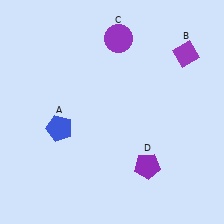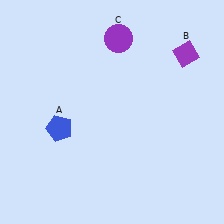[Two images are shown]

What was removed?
The purple pentagon (D) was removed in Image 2.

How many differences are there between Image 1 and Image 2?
There is 1 difference between the two images.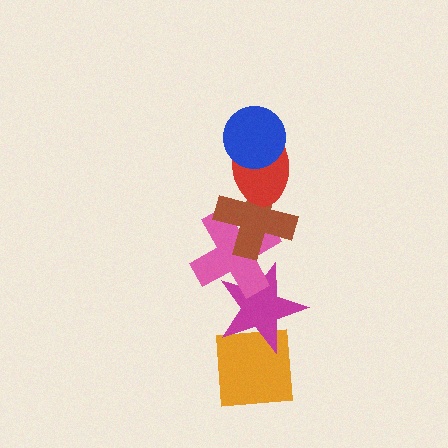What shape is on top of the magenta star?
The pink cross is on top of the magenta star.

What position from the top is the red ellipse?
The red ellipse is 2nd from the top.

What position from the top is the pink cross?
The pink cross is 4th from the top.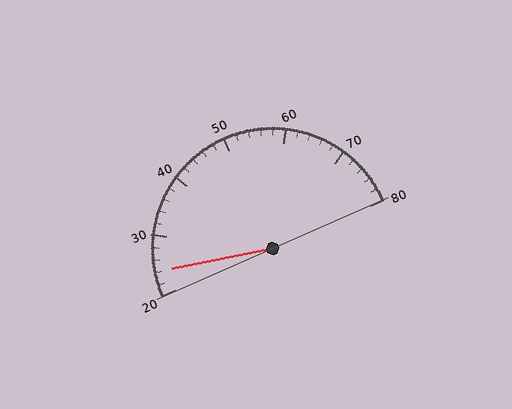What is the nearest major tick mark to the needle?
The nearest major tick mark is 20.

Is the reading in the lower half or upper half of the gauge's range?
The reading is in the lower half of the range (20 to 80).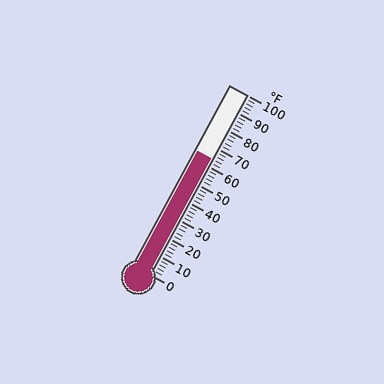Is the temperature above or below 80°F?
The temperature is below 80°F.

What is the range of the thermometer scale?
The thermometer scale ranges from 0°F to 100°F.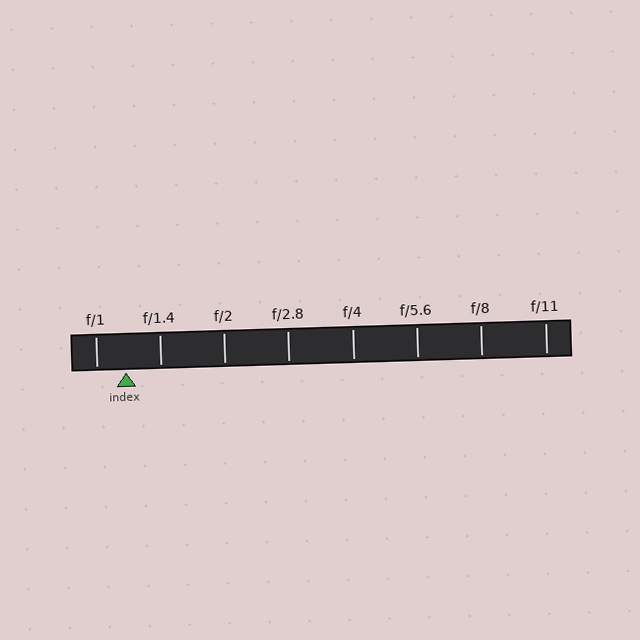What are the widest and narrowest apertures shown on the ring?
The widest aperture shown is f/1 and the narrowest is f/11.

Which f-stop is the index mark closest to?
The index mark is closest to f/1.